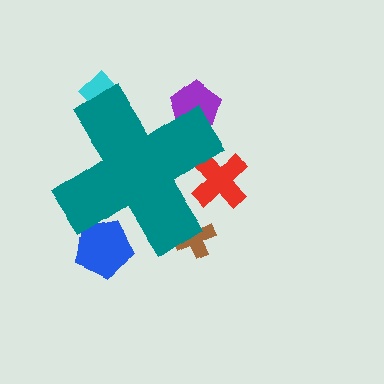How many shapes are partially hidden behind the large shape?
5 shapes are partially hidden.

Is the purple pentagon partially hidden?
Yes, the purple pentagon is partially hidden behind the teal cross.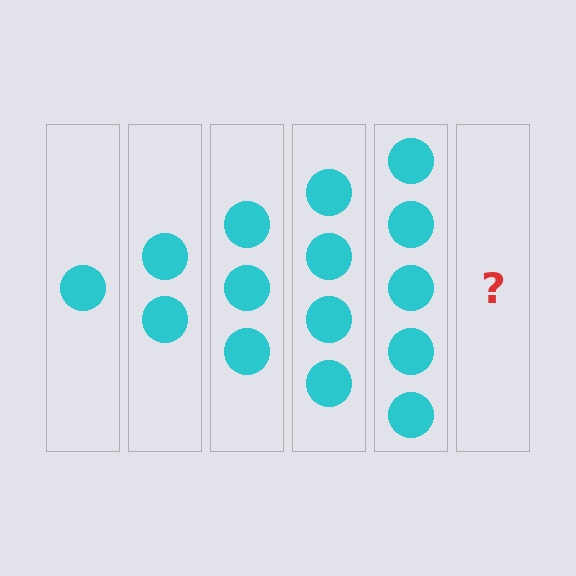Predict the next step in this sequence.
The next step is 6 circles.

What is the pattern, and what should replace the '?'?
The pattern is that each step adds one more circle. The '?' should be 6 circles.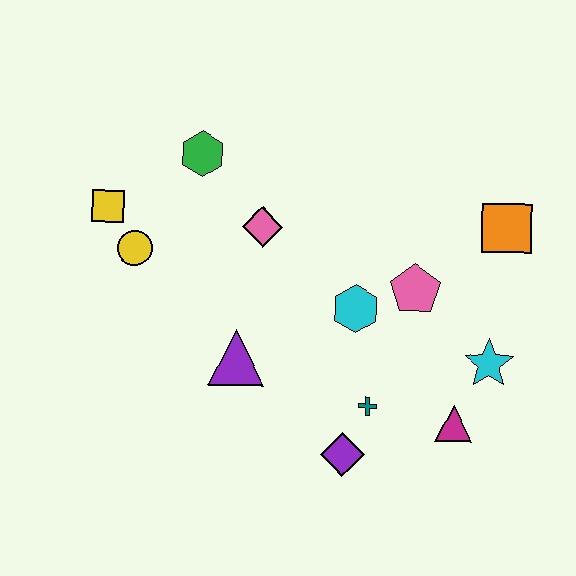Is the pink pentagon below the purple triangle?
No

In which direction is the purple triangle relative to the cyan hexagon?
The purple triangle is to the left of the cyan hexagon.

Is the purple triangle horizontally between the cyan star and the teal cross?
No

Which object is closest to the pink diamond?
The green hexagon is closest to the pink diamond.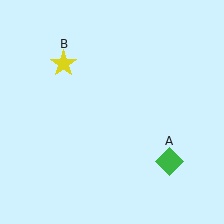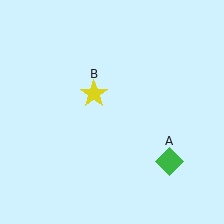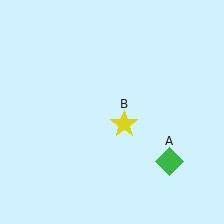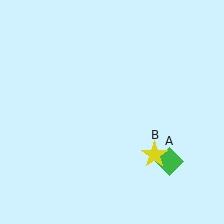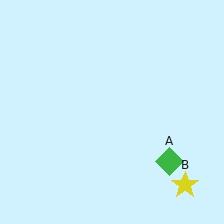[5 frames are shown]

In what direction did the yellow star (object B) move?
The yellow star (object B) moved down and to the right.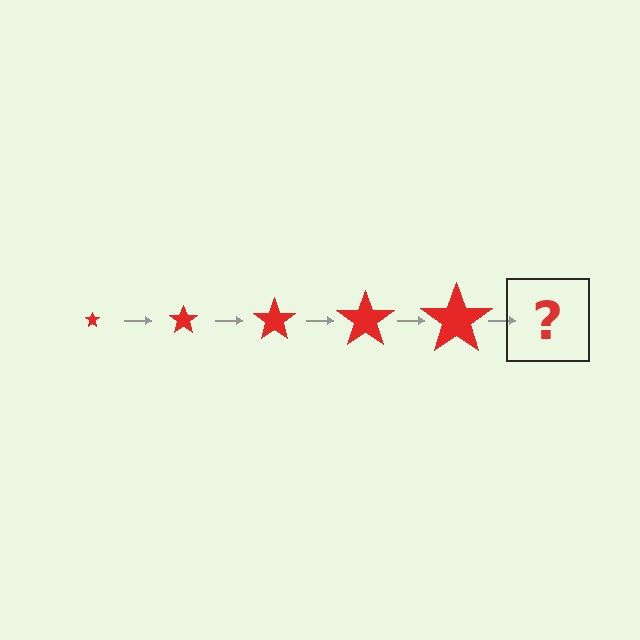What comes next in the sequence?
The next element should be a red star, larger than the previous one.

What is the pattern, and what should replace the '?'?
The pattern is that the star gets progressively larger each step. The '?' should be a red star, larger than the previous one.